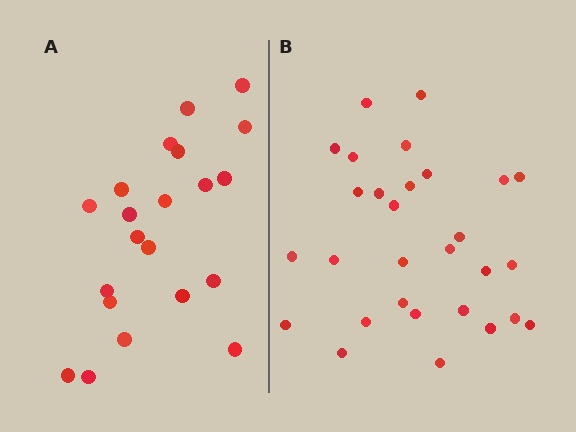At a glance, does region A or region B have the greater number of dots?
Region B (the right region) has more dots.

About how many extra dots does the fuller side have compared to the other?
Region B has roughly 8 or so more dots than region A.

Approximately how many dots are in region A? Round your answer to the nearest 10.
About 20 dots. (The exact count is 21, which rounds to 20.)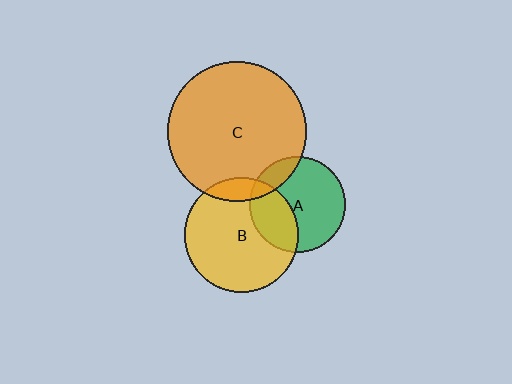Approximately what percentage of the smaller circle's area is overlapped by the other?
Approximately 10%.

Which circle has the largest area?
Circle C (orange).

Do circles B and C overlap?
Yes.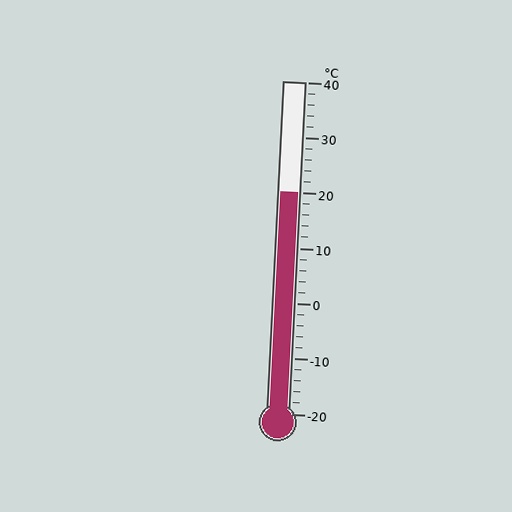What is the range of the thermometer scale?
The thermometer scale ranges from -20°C to 40°C.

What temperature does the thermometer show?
The thermometer shows approximately 20°C.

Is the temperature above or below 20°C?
The temperature is at 20°C.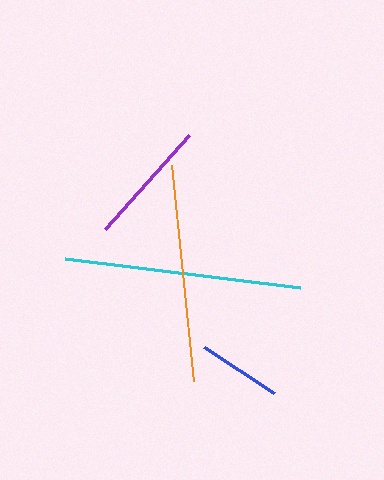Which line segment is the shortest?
The blue line is the shortest at approximately 83 pixels.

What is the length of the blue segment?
The blue segment is approximately 83 pixels long.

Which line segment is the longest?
The cyan line is the longest at approximately 237 pixels.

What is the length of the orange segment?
The orange segment is approximately 217 pixels long.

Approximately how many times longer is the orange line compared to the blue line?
The orange line is approximately 2.6 times the length of the blue line.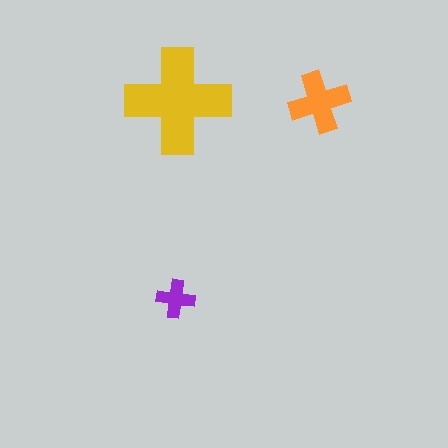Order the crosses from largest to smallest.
the yellow one, the orange one, the purple one.